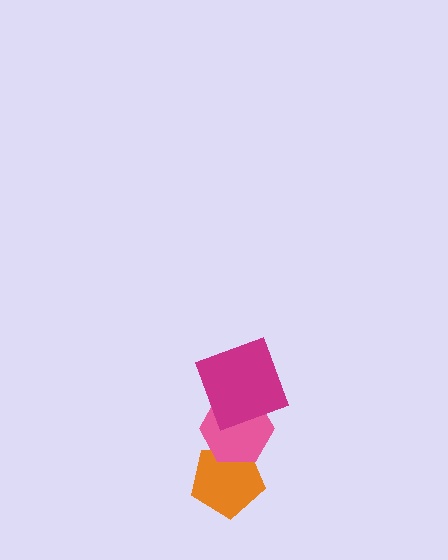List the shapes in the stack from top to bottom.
From top to bottom: the magenta square, the pink hexagon, the orange pentagon.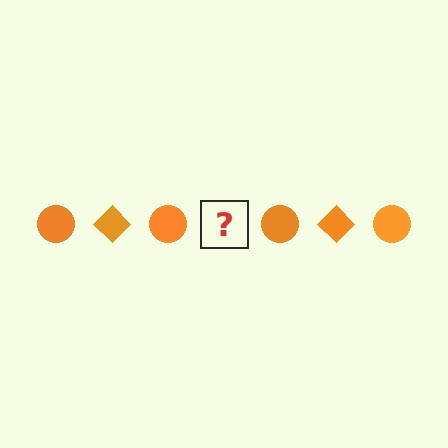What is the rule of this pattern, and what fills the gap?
The rule is that the pattern cycles through circle, diamond shapes in orange. The gap should be filled with an orange diamond.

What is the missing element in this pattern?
The missing element is an orange diamond.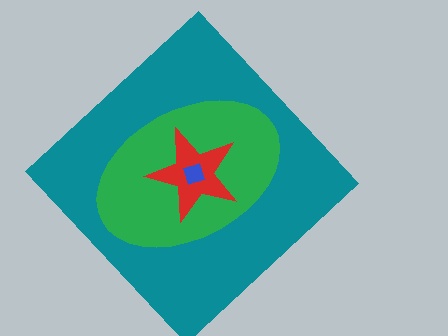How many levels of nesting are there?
4.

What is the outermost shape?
The teal diamond.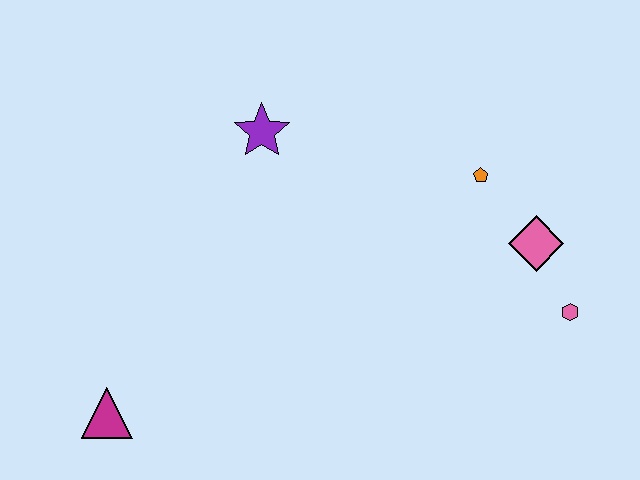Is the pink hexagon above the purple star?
No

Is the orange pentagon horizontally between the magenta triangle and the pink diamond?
Yes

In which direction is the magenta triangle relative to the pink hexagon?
The magenta triangle is to the left of the pink hexagon.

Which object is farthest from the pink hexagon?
The magenta triangle is farthest from the pink hexagon.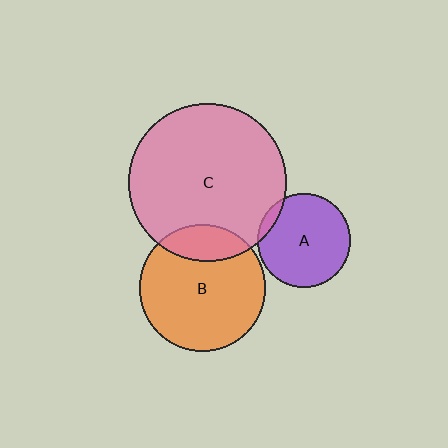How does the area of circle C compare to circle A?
Approximately 2.9 times.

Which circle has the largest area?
Circle C (pink).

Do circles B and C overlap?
Yes.